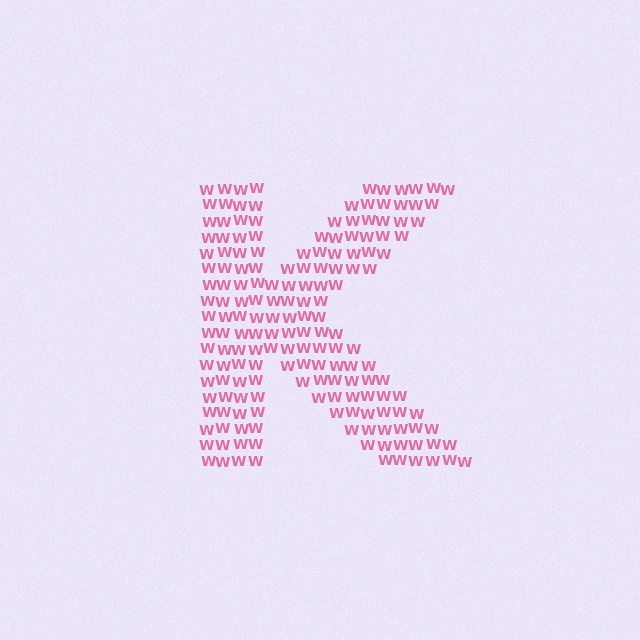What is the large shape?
The large shape is the letter K.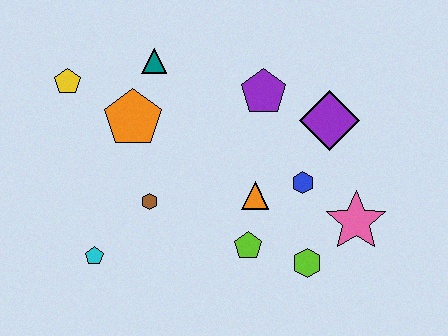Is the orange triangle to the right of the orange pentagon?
Yes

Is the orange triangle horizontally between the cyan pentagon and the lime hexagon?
Yes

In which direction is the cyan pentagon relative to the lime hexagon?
The cyan pentagon is to the left of the lime hexagon.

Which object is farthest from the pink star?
The yellow pentagon is farthest from the pink star.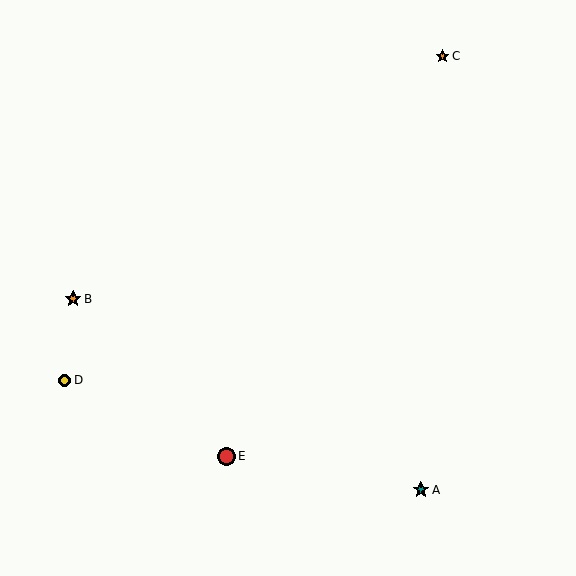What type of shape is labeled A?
Shape A is a teal star.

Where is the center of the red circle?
The center of the red circle is at (227, 456).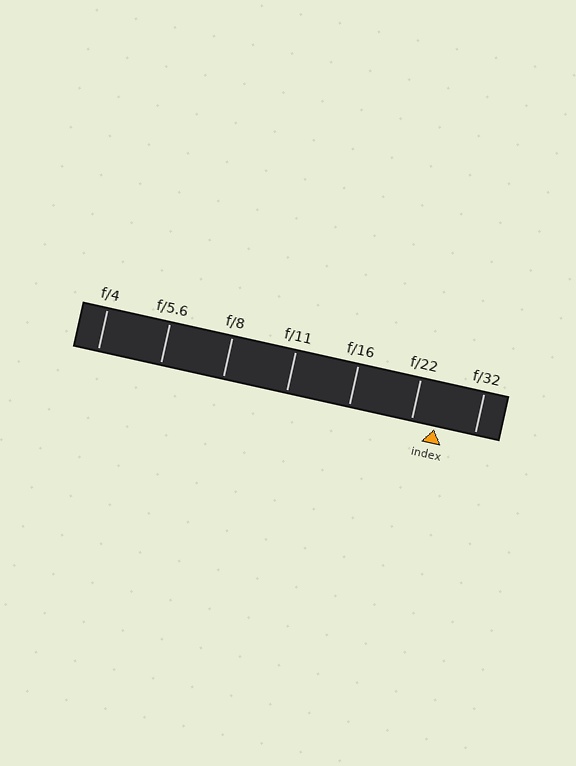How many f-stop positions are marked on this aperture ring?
There are 7 f-stop positions marked.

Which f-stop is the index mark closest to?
The index mark is closest to f/22.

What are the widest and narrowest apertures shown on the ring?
The widest aperture shown is f/4 and the narrowest is f/32.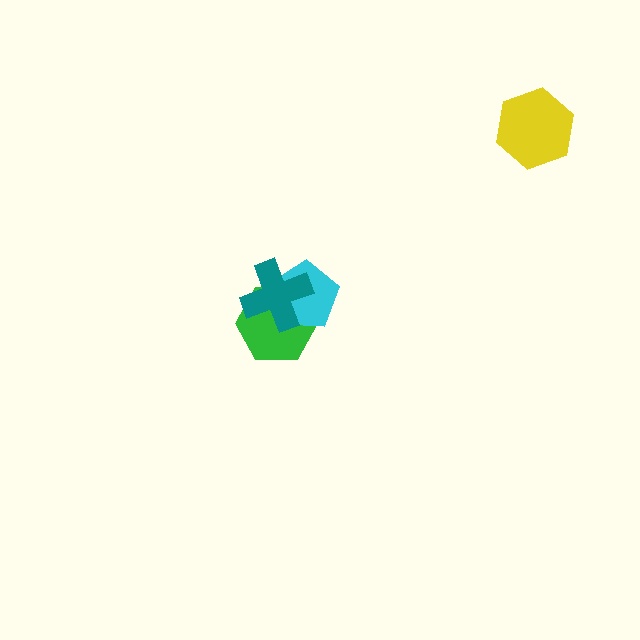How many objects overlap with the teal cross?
2 objects overlap with the teal cross.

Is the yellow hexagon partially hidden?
No, no other shape covers it.